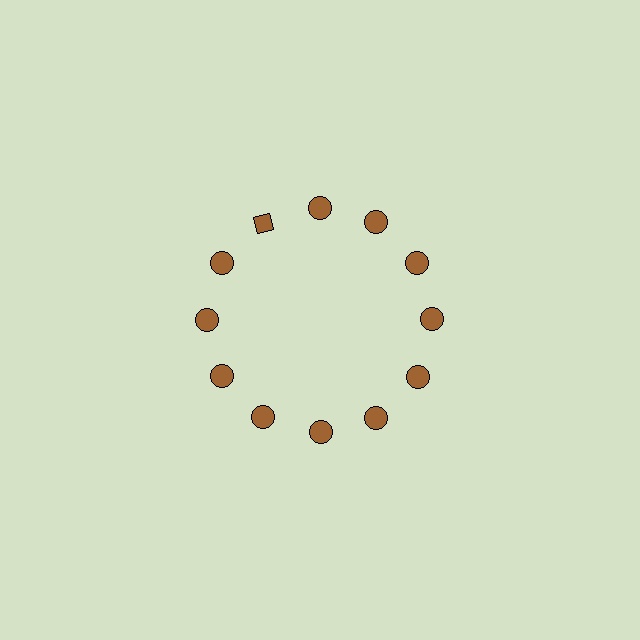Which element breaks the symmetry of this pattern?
The brown diamond at roughly the 11 o'clock position breaks the symmetry. All other shapes are brown circles.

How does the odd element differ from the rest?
It has a different shape: diamond instead of circle.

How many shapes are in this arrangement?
There are 12 shapes arranged in a ring pattern.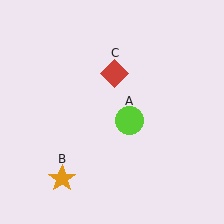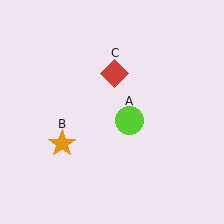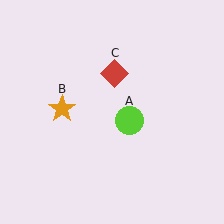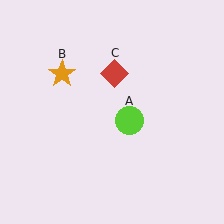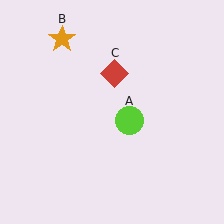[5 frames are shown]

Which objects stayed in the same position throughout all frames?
Lime circle (object A) and red diamond (object C) remained stationary.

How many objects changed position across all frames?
1 object changed position: orange star (object B).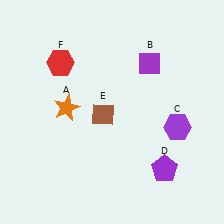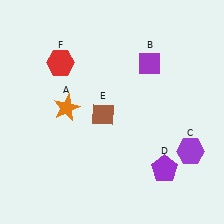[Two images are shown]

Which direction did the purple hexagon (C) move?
The purple hexagon (C) moved down.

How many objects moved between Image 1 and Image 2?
1 object moved between the two images.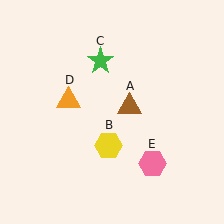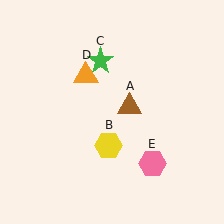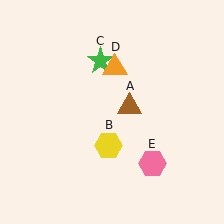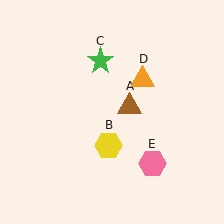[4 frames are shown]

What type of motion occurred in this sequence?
The orange triangle (object D) rotated clockwise around the center of the scene.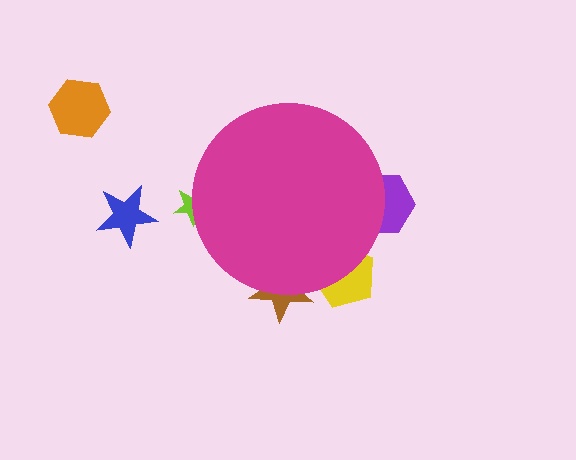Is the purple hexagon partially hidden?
Yes, the purple hexagon is partially hidden behind the magenta circle.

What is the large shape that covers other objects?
A magenta circle.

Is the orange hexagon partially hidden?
No, the orange hexagon is fully visible.